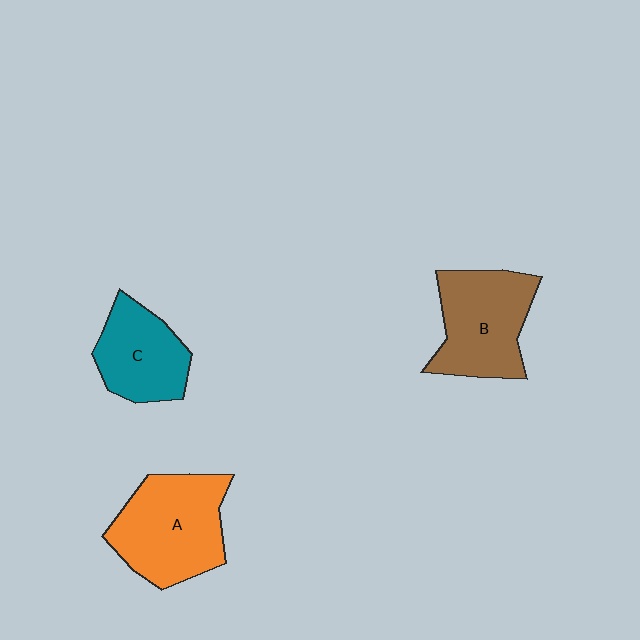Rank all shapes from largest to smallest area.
From largest to smallest: A (orange), B (brown), C (teal).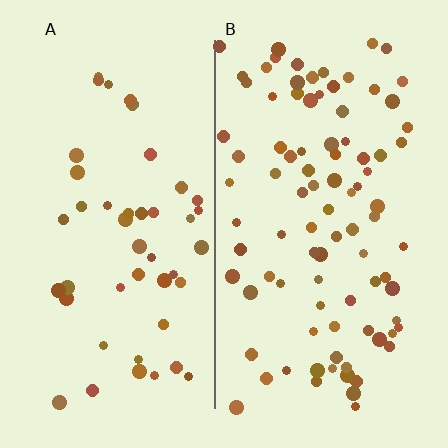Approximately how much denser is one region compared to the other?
Approximately 2.0× — region B over region A.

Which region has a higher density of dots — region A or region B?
B (the right).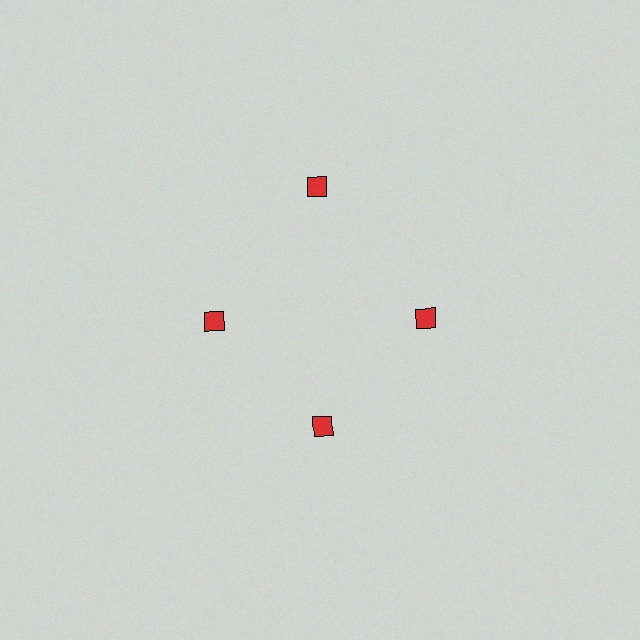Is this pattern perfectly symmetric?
No. The 4 red squares are arranged in a ring, but one element near the 12 o'clock position is pushed outward from the center, breaking the 4-fold rotational symmetry.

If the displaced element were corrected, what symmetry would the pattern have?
It would have 4-fold rotational symmetry — the pattern would map onto itself every 90 degrees.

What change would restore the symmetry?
The symmetry would be restored by moving it inward, back onto the ring so that all 4 squares sit at equal angles and equal distance from the center.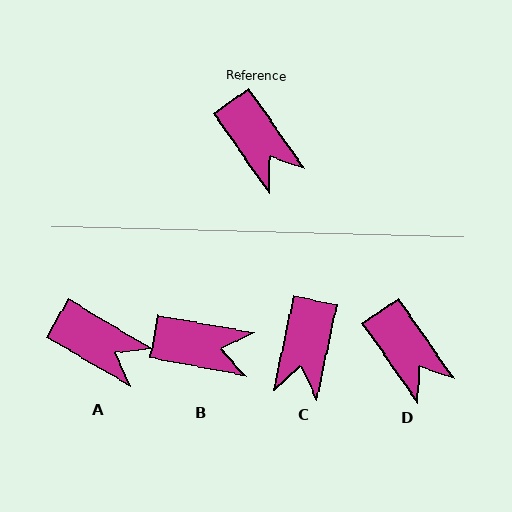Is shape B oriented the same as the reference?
No, it is off by about 44 degrees.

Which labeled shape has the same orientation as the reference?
D.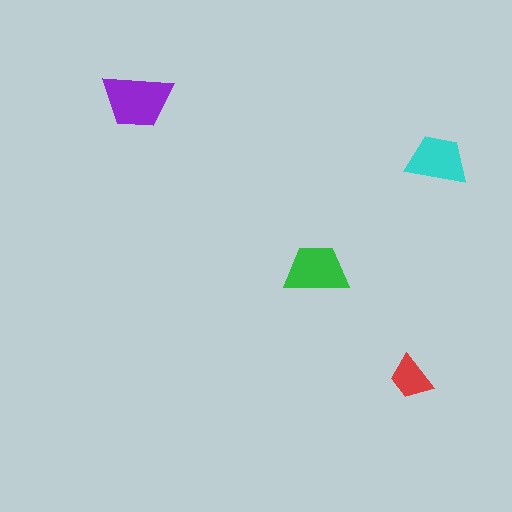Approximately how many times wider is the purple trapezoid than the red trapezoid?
About 1.5 times wider.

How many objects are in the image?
There are 4 objects in the image.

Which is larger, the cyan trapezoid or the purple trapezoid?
The purple one.